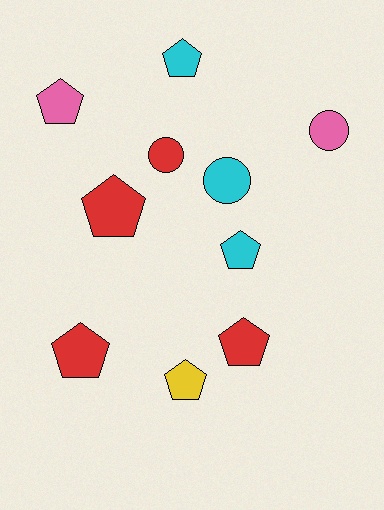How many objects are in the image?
There are 10 objects.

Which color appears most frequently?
Red, with 4 objects.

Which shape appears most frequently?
Pentagon, with 7 objects.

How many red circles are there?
There is 1 red circle.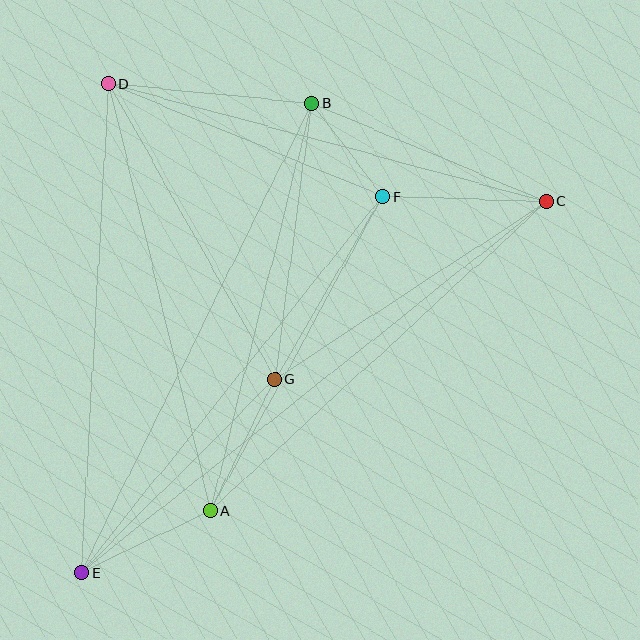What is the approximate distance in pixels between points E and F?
The distance between E and F is approximately 483 pixels.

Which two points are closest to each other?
Points B and F are closest to each other.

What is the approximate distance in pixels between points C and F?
The distance between C and F is approximately 163 pixels.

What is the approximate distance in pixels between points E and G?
The distance between E and G is approximately 274 pixels.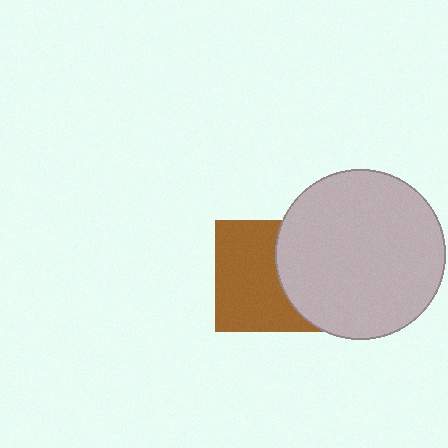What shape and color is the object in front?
The object in front is a light gray circle.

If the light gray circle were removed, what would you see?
You would see the complete brown square.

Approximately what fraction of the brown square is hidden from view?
Roughly 37% of the brown square is hidden behind the light gray circle.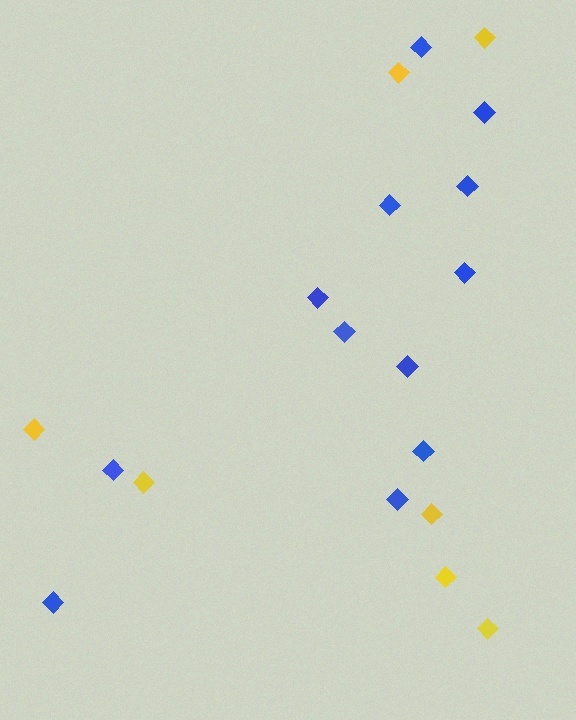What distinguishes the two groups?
There are 2 groups: one group of yellow diamonds (7) and one group of blue diamonds (12).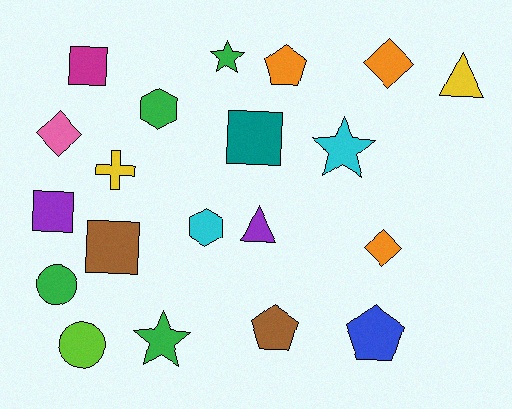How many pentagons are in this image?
There are 3 pentagons.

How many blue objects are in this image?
There is 1 blue object.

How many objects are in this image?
There are 20 objects.